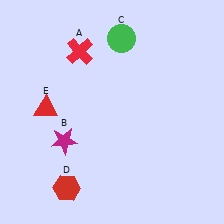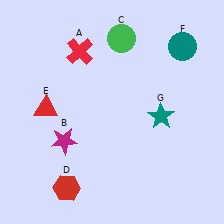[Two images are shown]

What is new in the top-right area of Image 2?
A teal circle (F) was added in the top-right area of Image 2.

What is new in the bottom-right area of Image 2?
A teal star (G) was added in the bottom-right area of Image 2.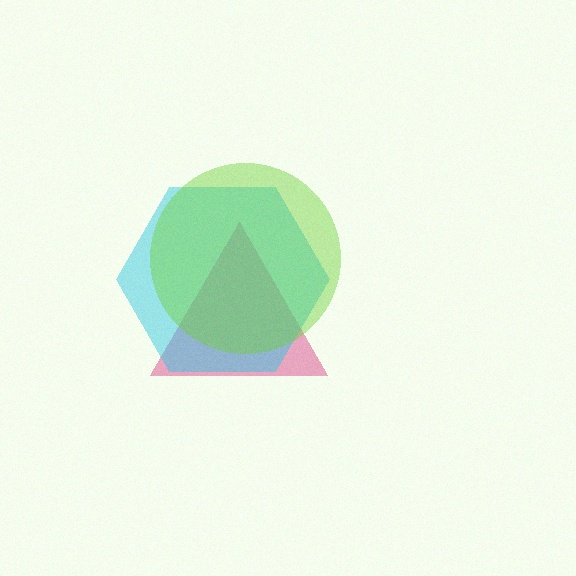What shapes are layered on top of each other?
The layered shapes are: a pink triangle, a cyan hexagon, a lime circle.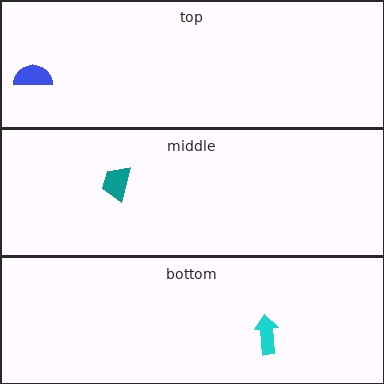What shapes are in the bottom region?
The cyan arrow.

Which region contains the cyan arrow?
The bottom region.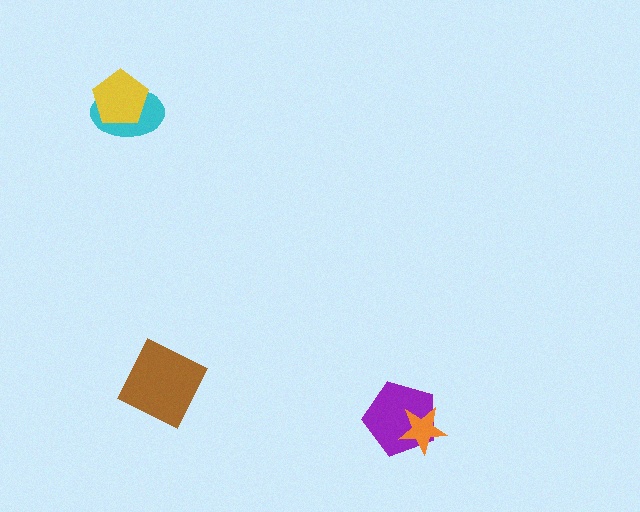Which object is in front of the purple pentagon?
The orange star is in front of the purple pentagon.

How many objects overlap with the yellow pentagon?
1 object overlaps with the yellow pentagon.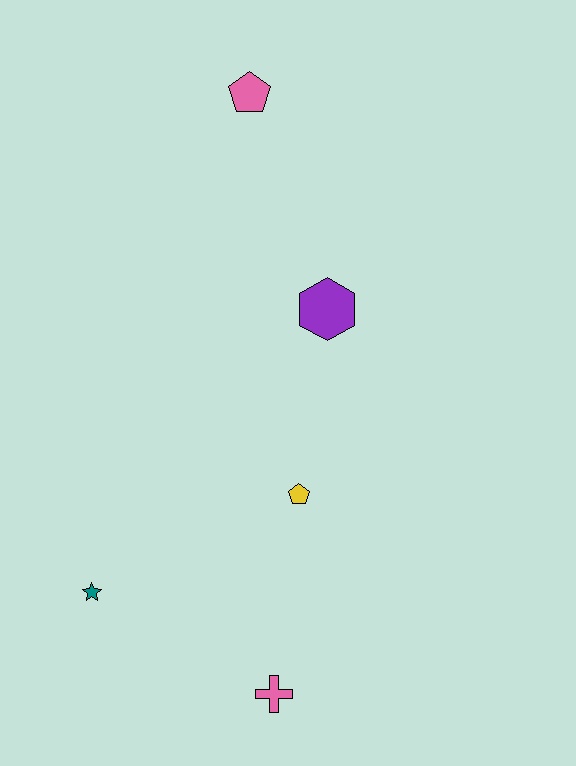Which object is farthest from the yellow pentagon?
The pink pentagon is farthest from the yellow pentagon.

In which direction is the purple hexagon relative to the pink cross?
The purple hexagon is above the pink cross.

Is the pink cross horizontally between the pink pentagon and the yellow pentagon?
Yes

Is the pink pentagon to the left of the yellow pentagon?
Yes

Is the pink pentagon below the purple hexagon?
No